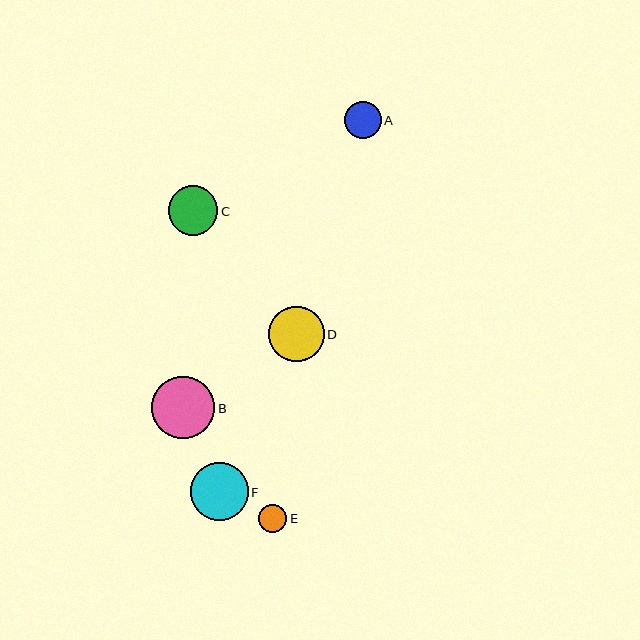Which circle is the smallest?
Circle E is the smallest with a size of approximately 29 pixels.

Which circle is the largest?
Circle B is the largest with a size of approximately 63 pixels.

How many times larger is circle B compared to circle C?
Circle B is approximately 1.3 times the size of circle C.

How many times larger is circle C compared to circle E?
Circle C is approximately 1.7 times the size of circle E.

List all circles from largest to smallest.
From largest to smallest: B, F, D, C, A, E.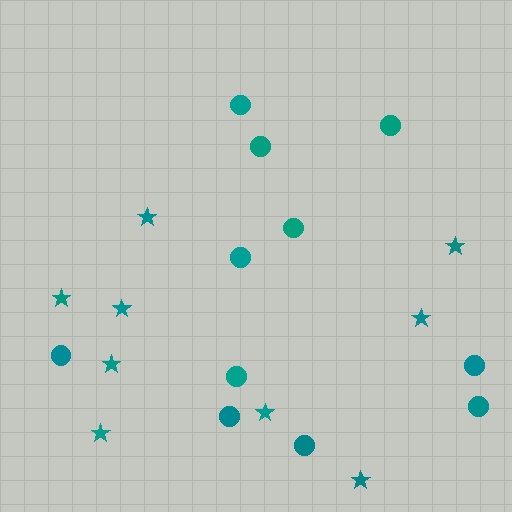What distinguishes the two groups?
There are 2 groups: one group of stars (9) and one group of circles (11).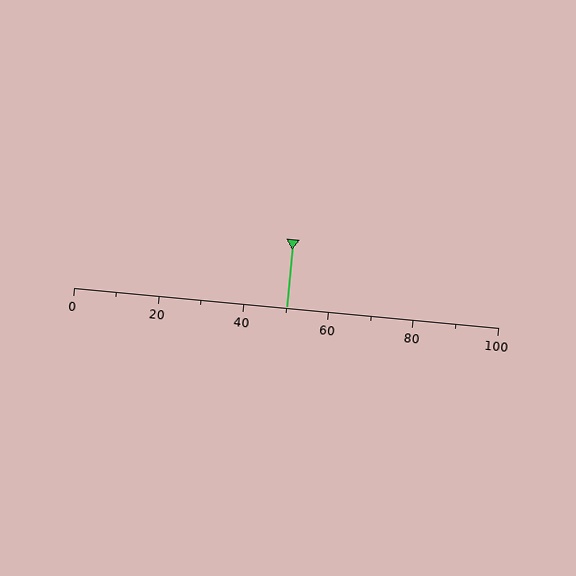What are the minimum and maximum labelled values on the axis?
The axis runs from 0 to 100.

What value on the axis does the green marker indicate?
The marker indicates approximately 50.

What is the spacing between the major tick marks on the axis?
The major ticks are spaced 20 apart.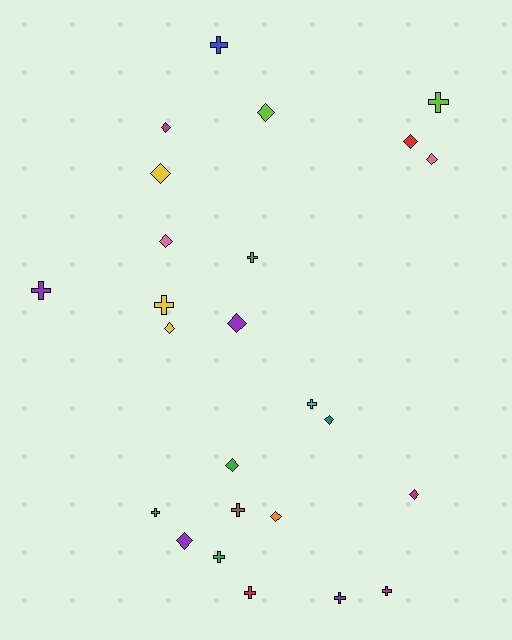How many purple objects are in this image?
There are 4 purple objects.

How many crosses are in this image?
There are 12 crosses.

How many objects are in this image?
There are 25 objects.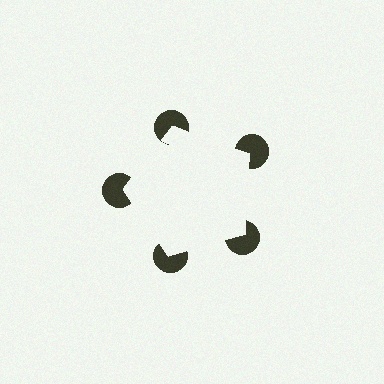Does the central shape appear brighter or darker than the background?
It typically appears slightly brighter than the background, even though no actual brightness change is drawn.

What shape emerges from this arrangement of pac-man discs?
An illusory pentagon — its edges are inferred from the aligned wedge cuts in the pac-man discs, not physically drawn.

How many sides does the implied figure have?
5 sides.